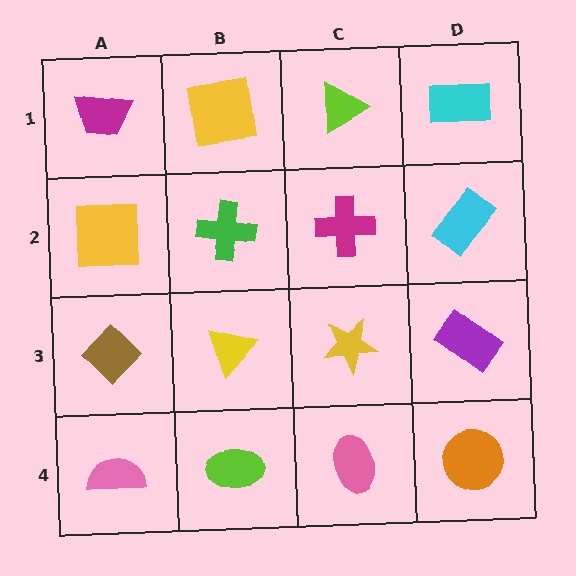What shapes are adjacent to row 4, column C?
A yellow star (row 3, column C), a lime ellipse (row 4, column B), an orange circle (row 4, column D).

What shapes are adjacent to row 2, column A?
A magenta trapezoid (row 1, column A), a brown diamond (row 3, column A), a green cross (row 2, column B).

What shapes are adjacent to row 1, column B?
A green cross (row 2, column B), a magenta trapezoid (row 1, column A), a lime triangle (row 1, column C).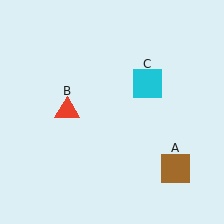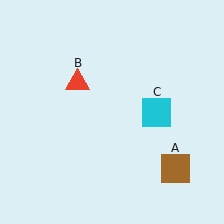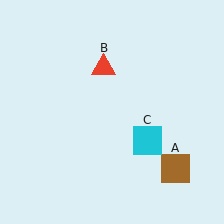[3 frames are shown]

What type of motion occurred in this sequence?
The red triangle (object B), cyan square (object C) rotated clockwise around the center of the scene.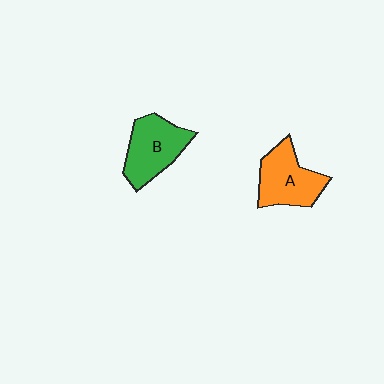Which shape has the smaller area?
Shape A (orange).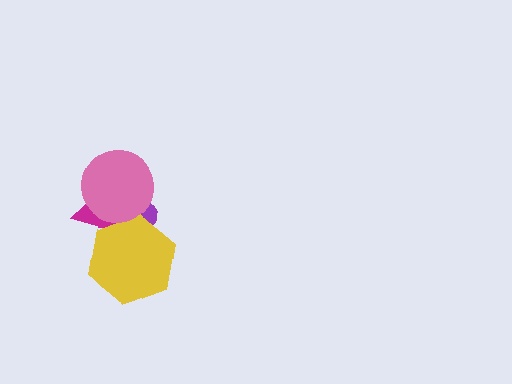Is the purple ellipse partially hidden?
Yes, it is partially covered by another shape.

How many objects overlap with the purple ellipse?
3 objects overlap with the purple ellipse.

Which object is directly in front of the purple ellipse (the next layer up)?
The magenta triangle is directly in front of the purple ellipse.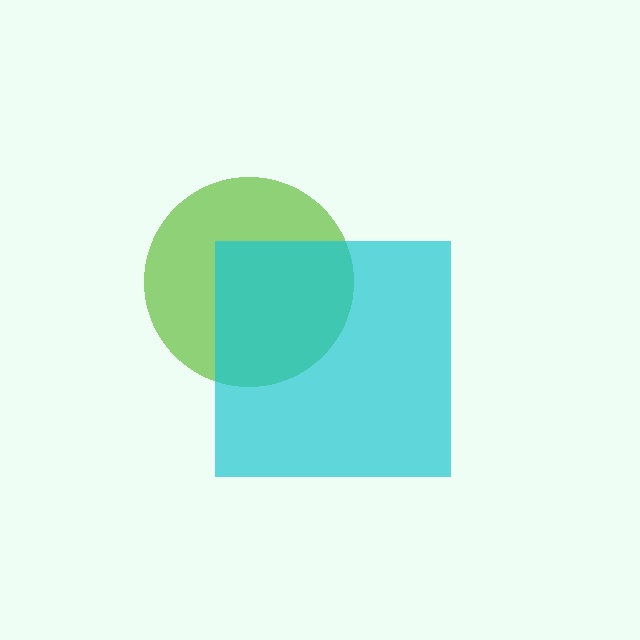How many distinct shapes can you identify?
There are 2 distinct shapes: a lime circle, a cyan square.